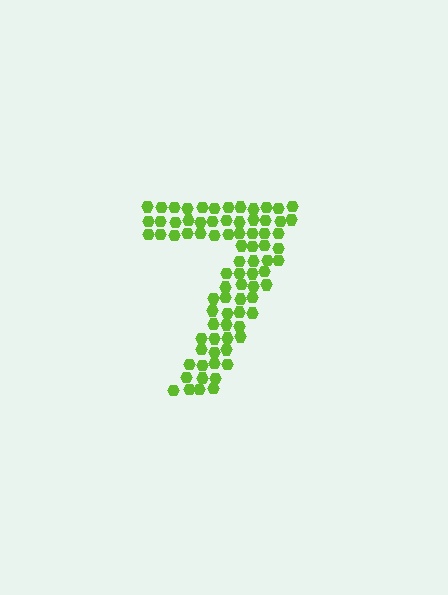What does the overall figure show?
The overall figure shows the digit 7.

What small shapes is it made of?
It is made of small hexagons.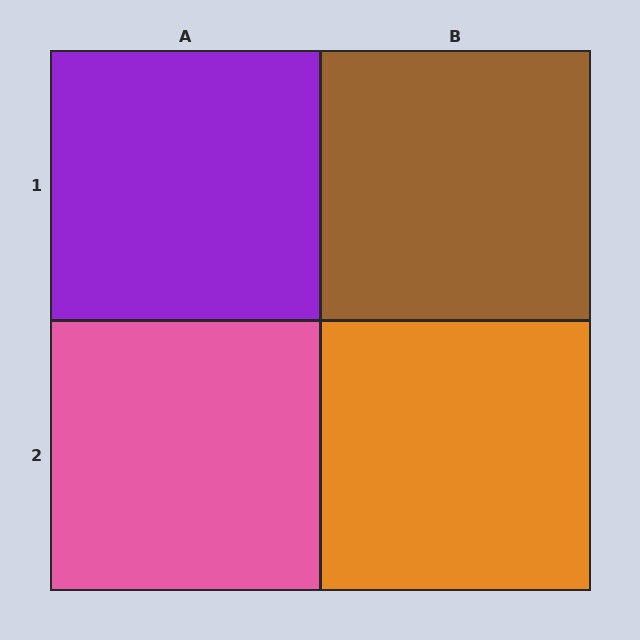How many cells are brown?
1 cell is brown.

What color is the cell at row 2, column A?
Pink.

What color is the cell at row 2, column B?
Orange.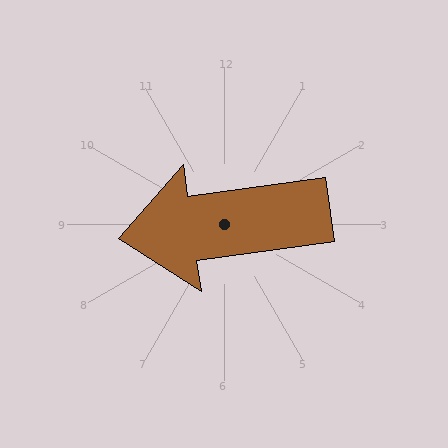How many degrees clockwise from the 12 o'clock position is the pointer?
Approximately 262 degrees.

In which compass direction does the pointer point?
West.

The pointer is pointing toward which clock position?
Roughly 9 o'clock.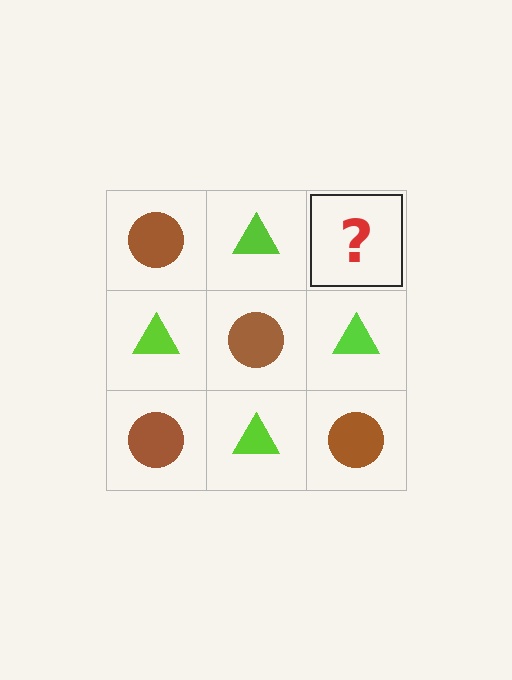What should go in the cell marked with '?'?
The missing cell should contain a brown circle.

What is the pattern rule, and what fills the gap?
The rule is that it alternates brown circle and lime triangle in a checkerboard pattern. The gap should be filled with a brown circle.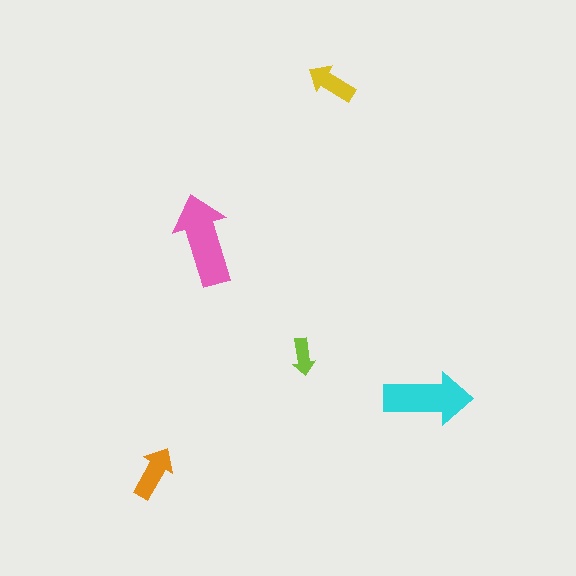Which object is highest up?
The yellow arrow is topmost.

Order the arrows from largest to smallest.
the pink one, the cyan one, the orange one, the yellow one, the lime one.